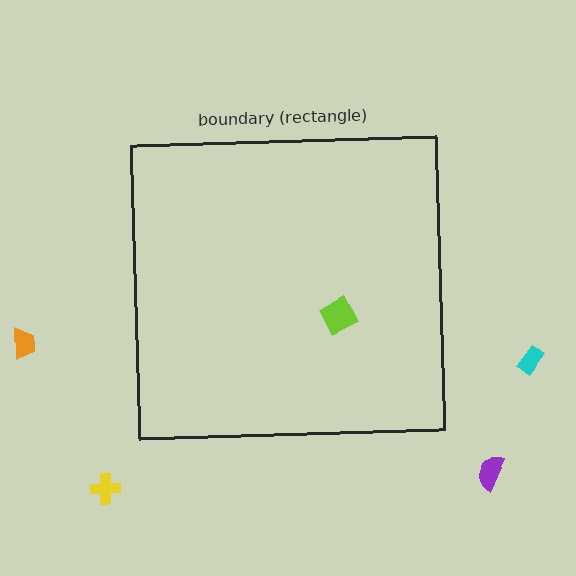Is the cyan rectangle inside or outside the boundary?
Outside.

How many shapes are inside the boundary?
1 inside, 4 outside.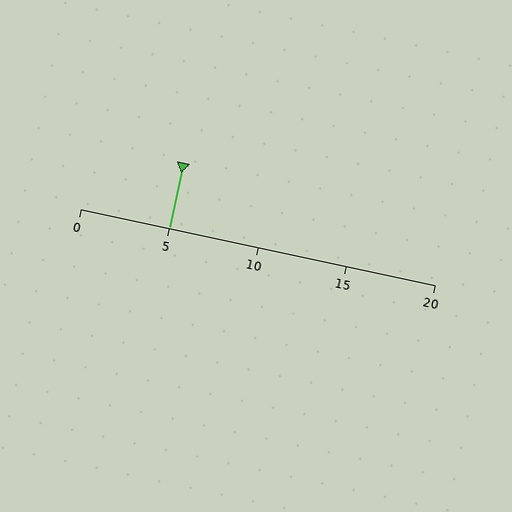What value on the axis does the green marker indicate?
The marker indicates approximately 5.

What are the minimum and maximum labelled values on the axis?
The axis runs from 0 to 20.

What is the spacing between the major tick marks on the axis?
The major ticks are spaced 5 apart.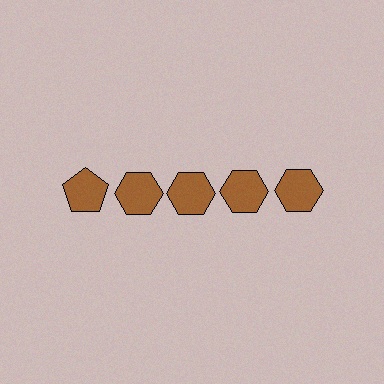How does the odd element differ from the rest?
It has a different shape: pentagon instead of hexagon.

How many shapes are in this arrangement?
There are 5 shapes arranged in a grid pattern.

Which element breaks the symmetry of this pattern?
The brown pentagon in the top row, leftmost column breaks the symmetry. All other shapes are brown hexagons.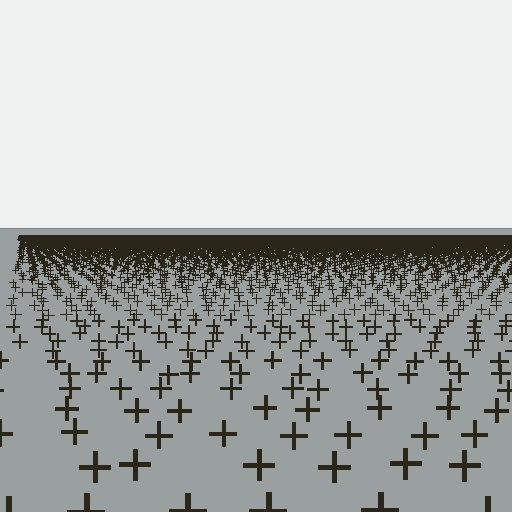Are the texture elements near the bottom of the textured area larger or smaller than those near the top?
Larger. Near the bottom, elements are closer to the viewer and appear at a bigger on-screen size.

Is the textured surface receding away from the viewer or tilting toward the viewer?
The surface is receding away from the viewer. Texture elements get smaller and denser toward the top.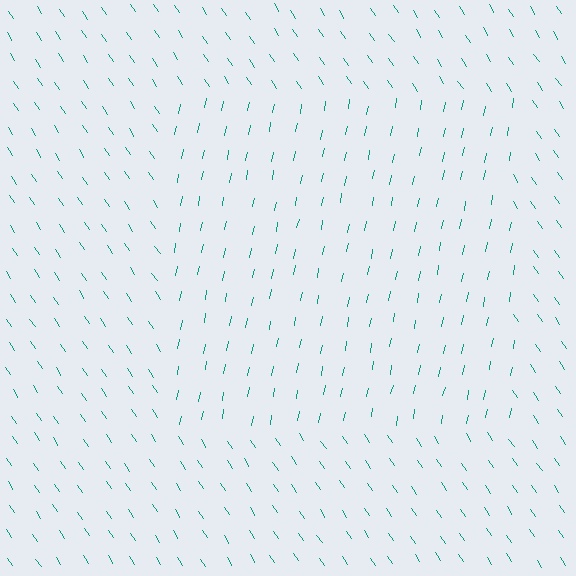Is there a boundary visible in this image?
Yes, there is a texture boundary formed by a change in line orientation.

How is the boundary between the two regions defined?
The boundary is defined purely by a change in line orientation (approximately 45 degrees difference). All lines are the same color and thickness.